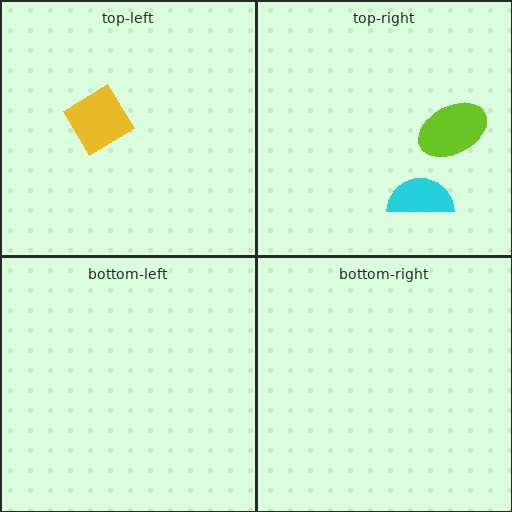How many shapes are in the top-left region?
1.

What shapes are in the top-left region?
The yellow diamond.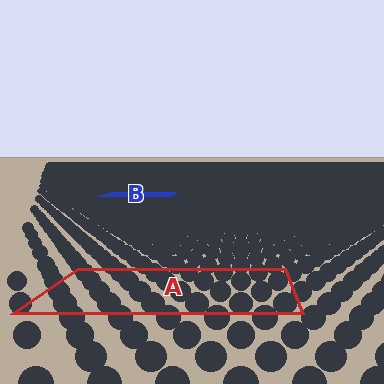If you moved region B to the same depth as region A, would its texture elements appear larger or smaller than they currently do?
They would appear larger. At a closer depth, the same texture elements are projected at a bigger on-screen size.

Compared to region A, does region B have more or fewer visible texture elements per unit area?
Region B has more texture elements per unit area — they are packed more densely because it is farther away.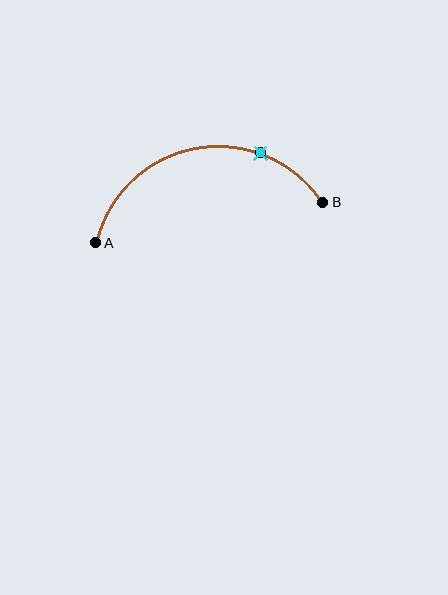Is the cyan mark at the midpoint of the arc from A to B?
No. The cyan mark lies on the arc but is closer to endpoint B. The arc midpoint would be at the point on the curve equidistant along the arc from both A and B.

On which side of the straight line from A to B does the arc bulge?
The arc bulges above the straight line connecting A and B.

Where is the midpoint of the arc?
The arc midpoint is the point on the curve farthest from the straight line joining A and B. It sits above that line.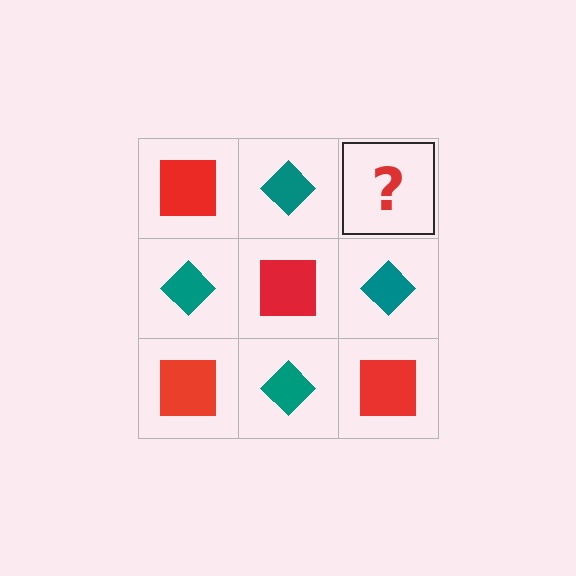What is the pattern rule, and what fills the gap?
The rule is that it alternates red square and teal diamond in a checkerboard pattern. The gap should be filled with a red square.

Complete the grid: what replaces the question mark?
The question mark should be replaced with a red square.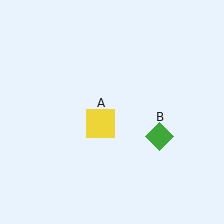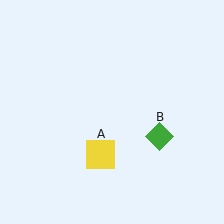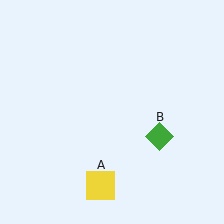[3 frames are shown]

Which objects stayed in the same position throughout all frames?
Green diamond (object B) remained stationary.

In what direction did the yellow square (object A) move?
The yellow square (object A) moved down.